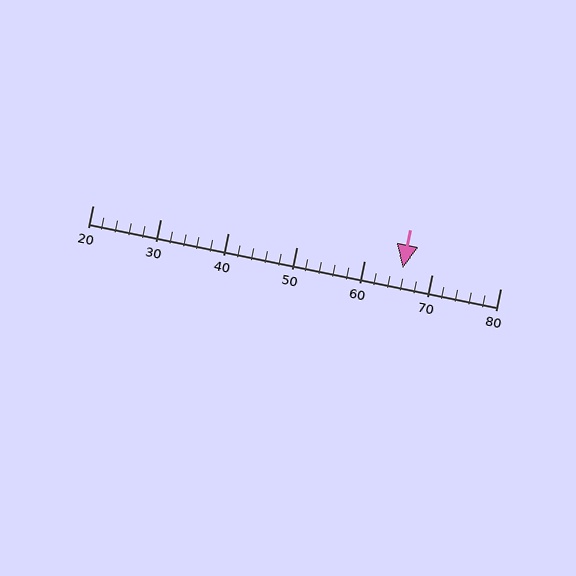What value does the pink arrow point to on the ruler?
The pink arrow points to approximately 66.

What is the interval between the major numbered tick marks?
The major tick marks are spaced 10 units apart.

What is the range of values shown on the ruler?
The ruler shows values from 20 to 80.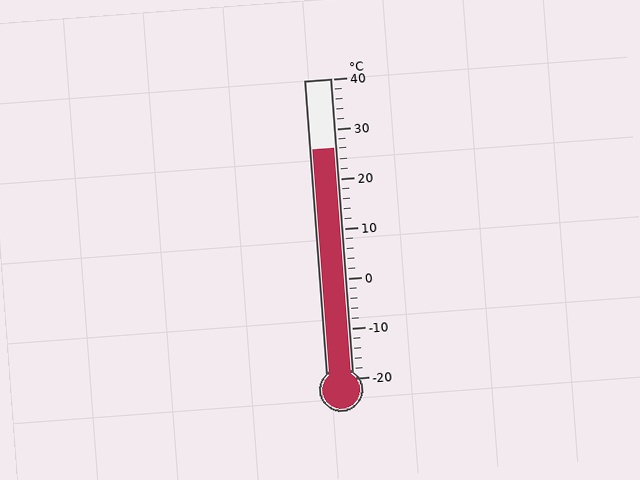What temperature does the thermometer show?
The thermometer shows approximately 26°C.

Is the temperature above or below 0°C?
The temperature is above 0°C.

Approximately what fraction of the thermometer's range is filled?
The thermometer is filled to approximately 75% of its range.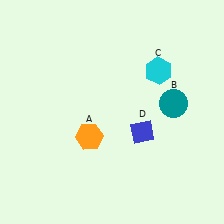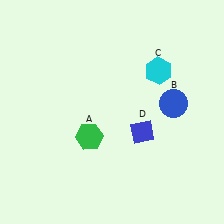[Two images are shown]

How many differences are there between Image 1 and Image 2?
There are 2 differences between the two images.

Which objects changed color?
A changed from orange to green. B changed from teal to blue.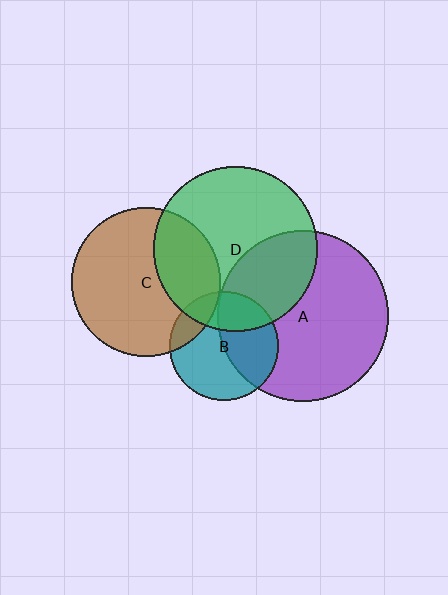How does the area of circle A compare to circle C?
Approximately 1.3 times.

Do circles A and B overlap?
Yes.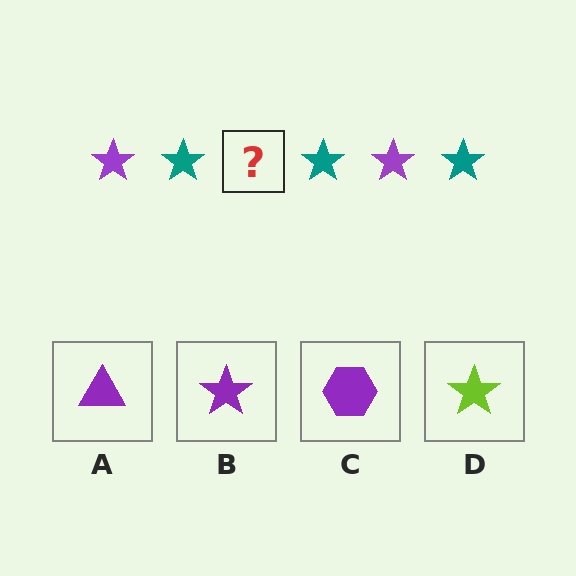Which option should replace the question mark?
Option B.